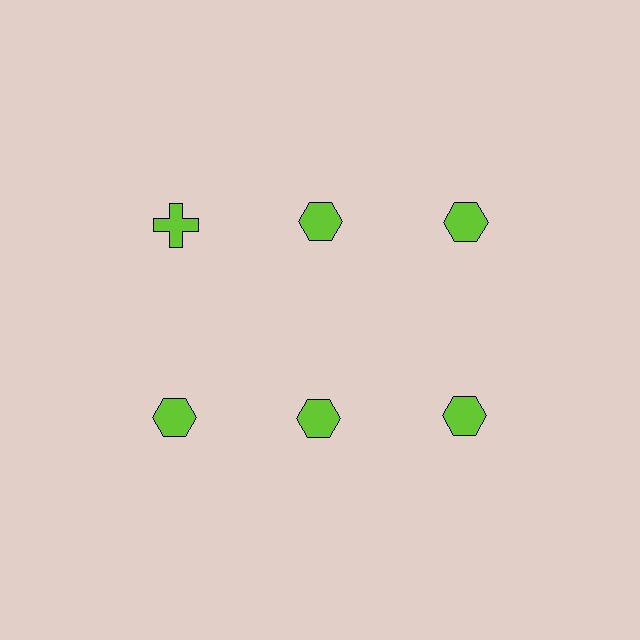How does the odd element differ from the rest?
It has a different shape: cross instead of hexagon.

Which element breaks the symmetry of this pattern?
The lime cross in the top row, leftmost column breaks the symmetry. All other shapes are lime hexagons.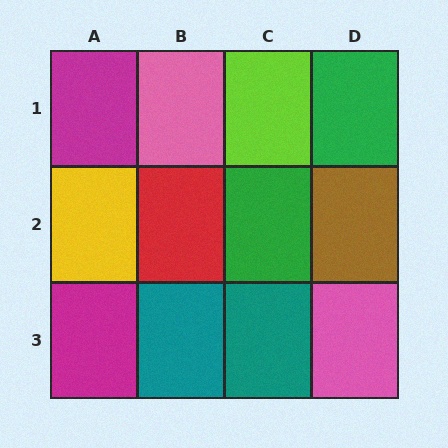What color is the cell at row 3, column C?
Teal.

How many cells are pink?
2 cells are pink.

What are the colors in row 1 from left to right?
Magenta, pink, lime, green.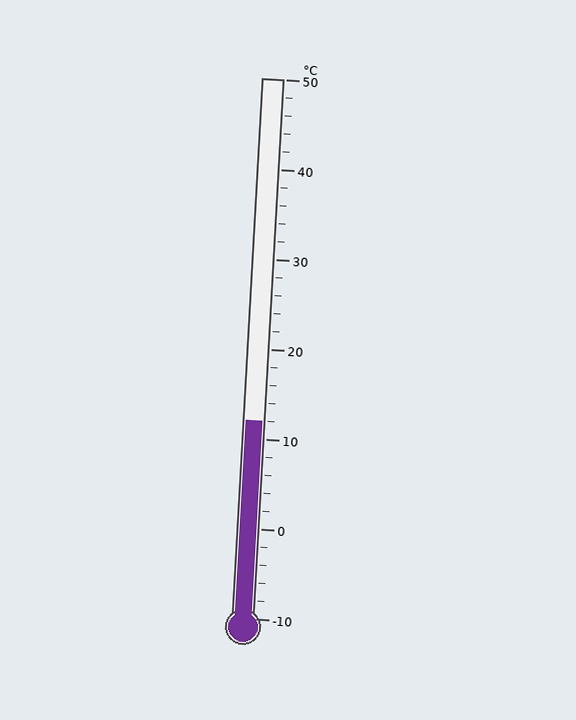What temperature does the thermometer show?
The thermometer shows approximately 12°C.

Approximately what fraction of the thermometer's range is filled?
The thermometer is filled to approximately 35% of its range.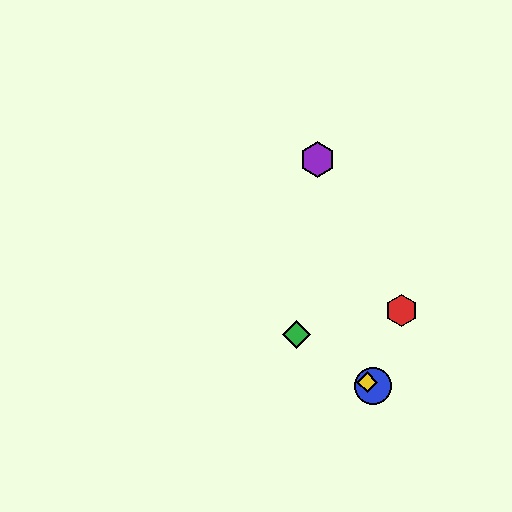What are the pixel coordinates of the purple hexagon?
The purple hexagon is at (318, 160).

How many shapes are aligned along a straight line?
3 shapes (the blue circle, the green diamond, the yellow diamond) are aligned along a straight line.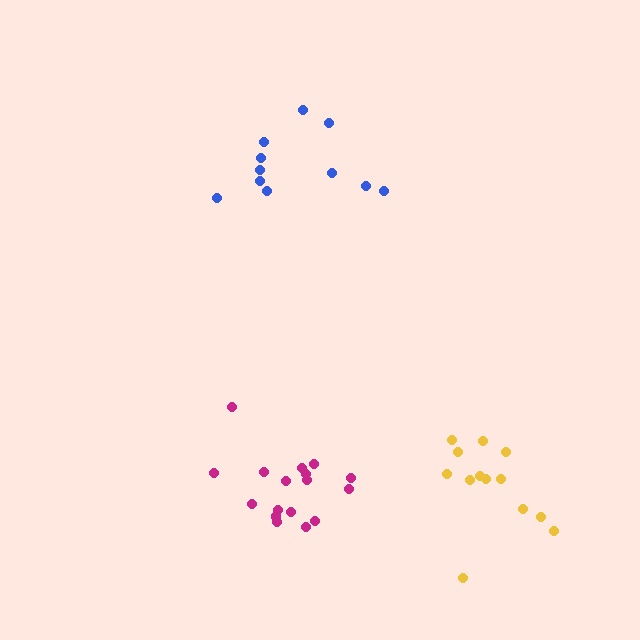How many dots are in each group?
Group 1: 17 dots, Group 2: 11 dots, Group 3: 13 dots (41 total).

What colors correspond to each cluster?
The clusters are colored: magenta, blue, yellow.